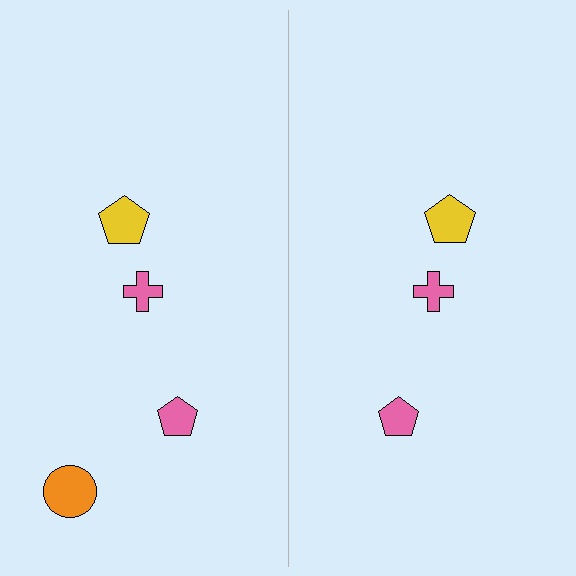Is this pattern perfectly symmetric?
No, the pattern is not perfectly symmetric. A orange circle is missing from the right side.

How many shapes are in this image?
There are 7 shapes in this image.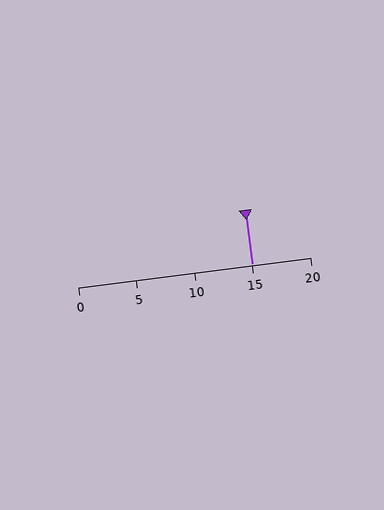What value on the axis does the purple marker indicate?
The marker indicates approximately 15.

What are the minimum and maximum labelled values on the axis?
The axis runs from 0 to 20.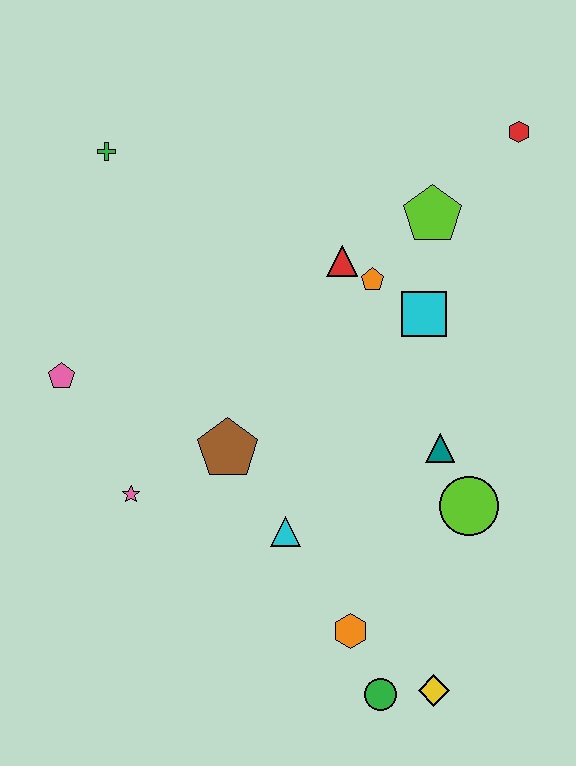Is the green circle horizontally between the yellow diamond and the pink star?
Yes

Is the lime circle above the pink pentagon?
No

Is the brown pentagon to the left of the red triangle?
Yes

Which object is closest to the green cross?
The pink pentagon is closest to the green cross.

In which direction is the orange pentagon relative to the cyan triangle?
The orange pentagon is above the cyan triangle.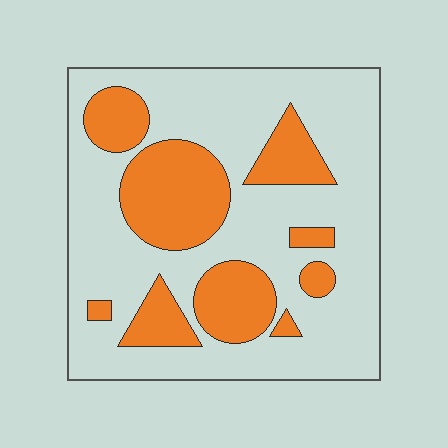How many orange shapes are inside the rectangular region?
9.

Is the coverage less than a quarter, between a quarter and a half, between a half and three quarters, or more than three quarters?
Between a quarter and a half.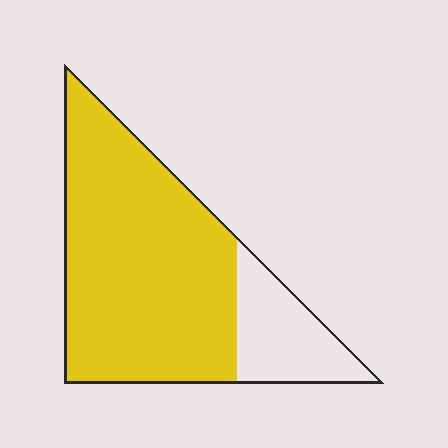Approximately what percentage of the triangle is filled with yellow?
Approximately 80%.